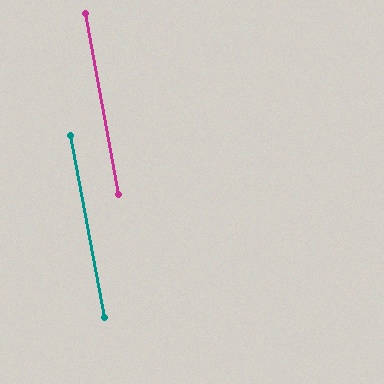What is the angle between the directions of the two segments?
Approximately 0 degrees.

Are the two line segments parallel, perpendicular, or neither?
Parallel — their directions differ by only 0.3°.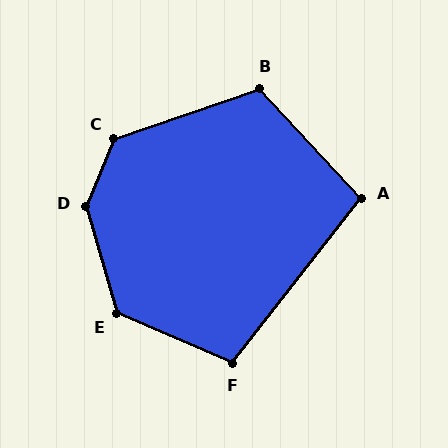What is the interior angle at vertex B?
Approximately 114 degrees (obtuse).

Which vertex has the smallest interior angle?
A, at approximately 99 degrees.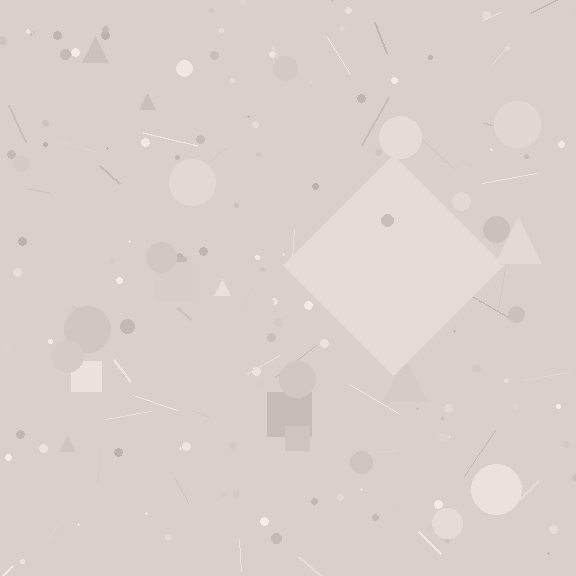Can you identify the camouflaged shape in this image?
The camouflaged shape is a diamond.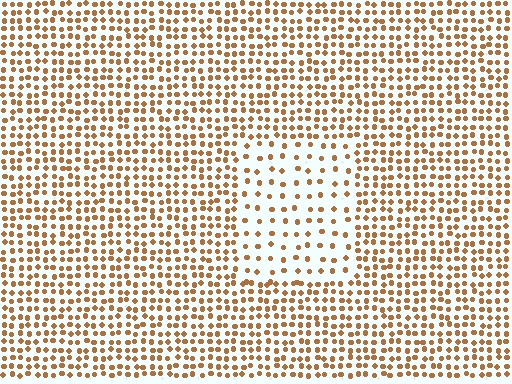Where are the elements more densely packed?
The elements are more densely packed outside the rectangle boundary.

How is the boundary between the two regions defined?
The boundary is defined by a change in element density (approximately 2.3x ratio). All elements are the same color, size, and shape.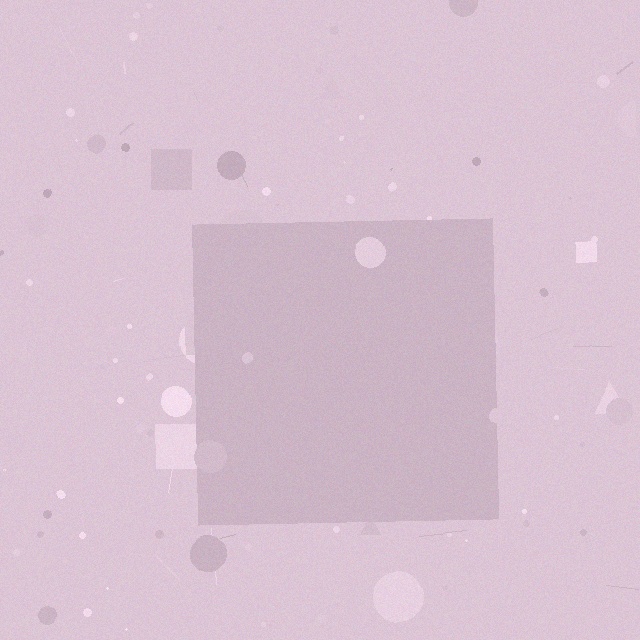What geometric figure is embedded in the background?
A square is embedded in the background.